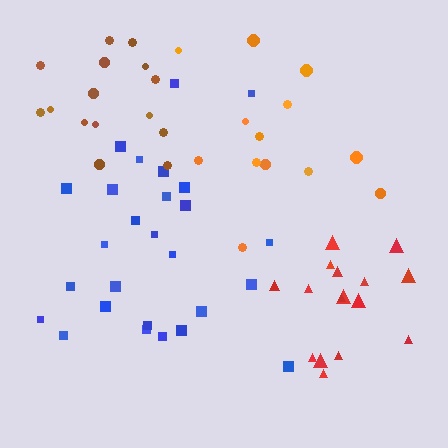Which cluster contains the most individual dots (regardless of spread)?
Blue (27).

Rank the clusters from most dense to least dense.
brown, red, blue, orange.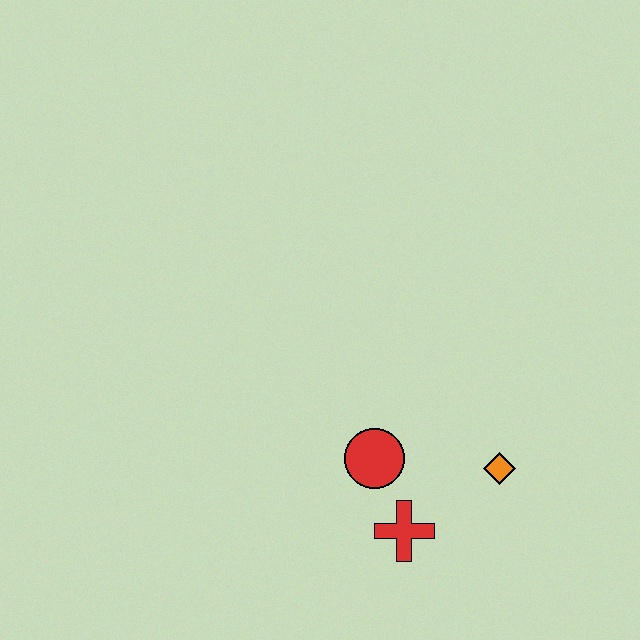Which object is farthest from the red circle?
The orange diamond is farthest from the red circle.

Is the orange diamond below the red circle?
Yes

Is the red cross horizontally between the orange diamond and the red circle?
Yes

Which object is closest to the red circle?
The red cross is closest to the red circle.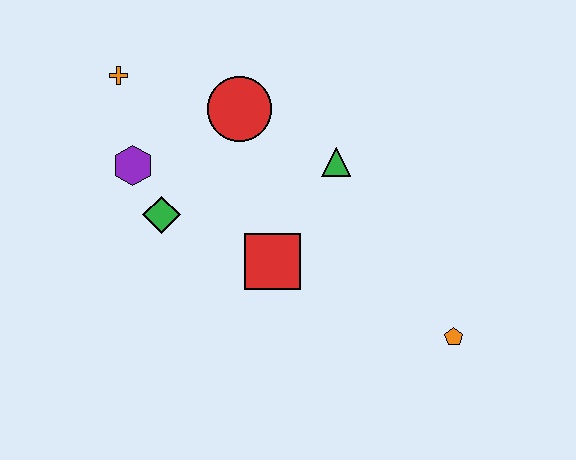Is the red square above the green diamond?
No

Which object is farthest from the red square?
The orange cross is farthest from the red square.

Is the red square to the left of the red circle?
No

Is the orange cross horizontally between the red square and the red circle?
No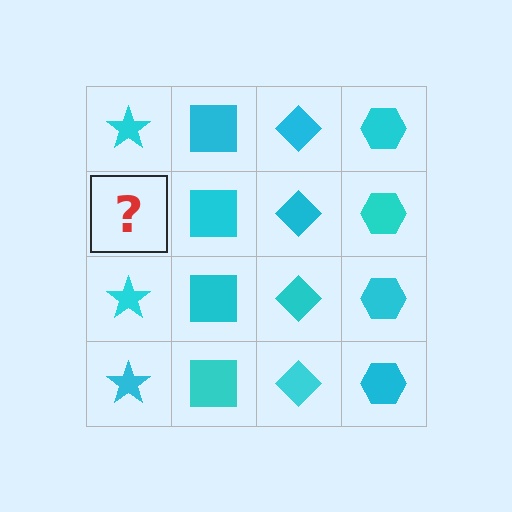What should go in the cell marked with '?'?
The missing cell should contain a cyan star.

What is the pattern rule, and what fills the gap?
The rule is that each column has a consistent shape. The gap should be filled with a cyan star.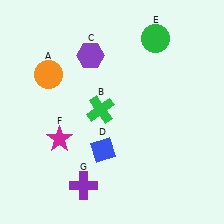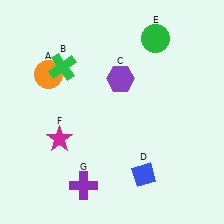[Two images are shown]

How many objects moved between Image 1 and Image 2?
3 objects moved between the two images.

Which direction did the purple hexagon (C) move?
The purple hexagon (C) moved right.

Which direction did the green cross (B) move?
The green cross (B) moved up.